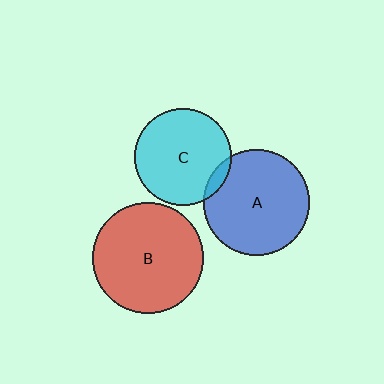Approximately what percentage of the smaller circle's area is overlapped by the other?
Approximately 5%.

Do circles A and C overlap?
Yes.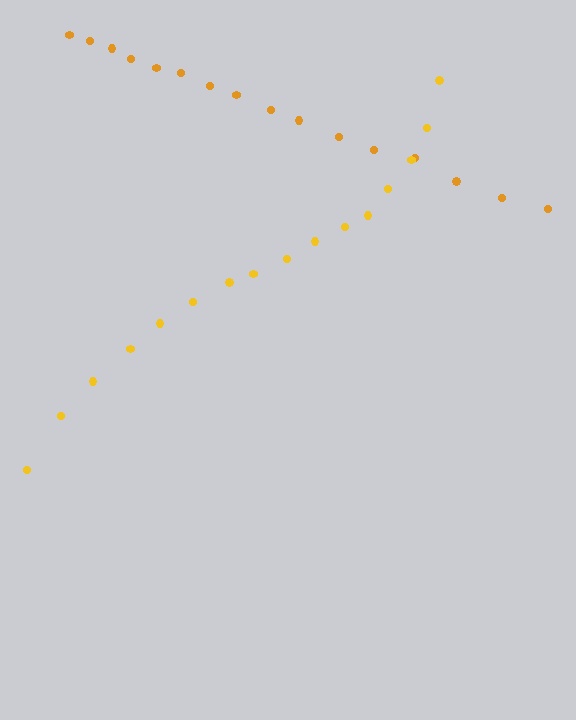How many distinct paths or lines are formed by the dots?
There are 2 distinct paths.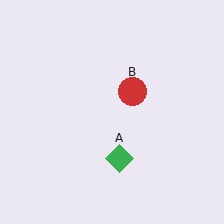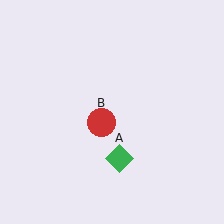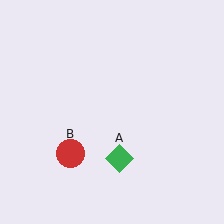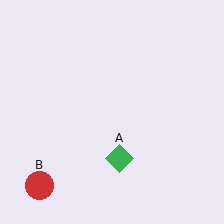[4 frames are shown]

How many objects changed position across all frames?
1 object changed position: red circle (object B).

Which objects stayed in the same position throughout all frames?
Green diamond (object A) remained stationary.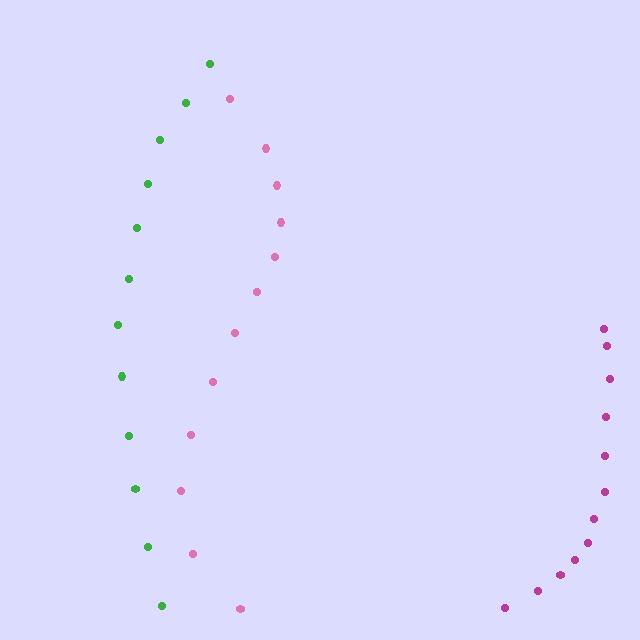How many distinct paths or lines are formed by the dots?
There are 3 distinct paths.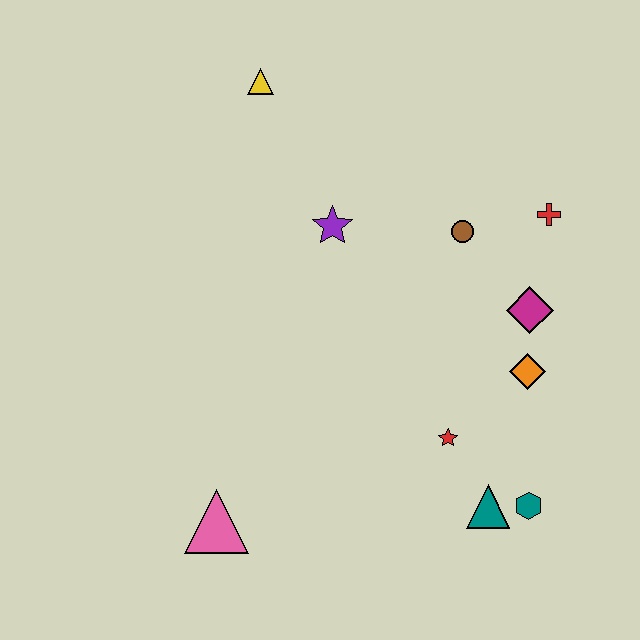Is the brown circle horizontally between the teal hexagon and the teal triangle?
No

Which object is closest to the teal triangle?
The teal hexagon is closest to the teal triangle.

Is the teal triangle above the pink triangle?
Yes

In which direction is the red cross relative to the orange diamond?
The red cross is above the orange diamond.